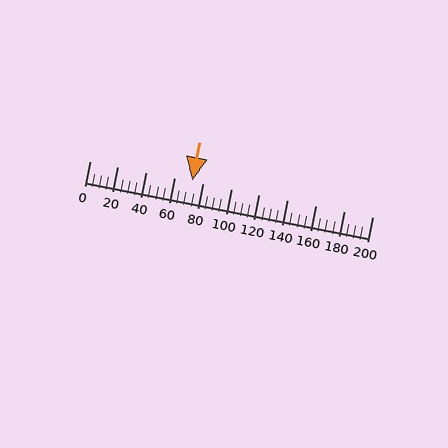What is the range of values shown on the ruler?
The ruler shows values from 0 to 200.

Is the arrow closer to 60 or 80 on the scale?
The arrow is closer to 80.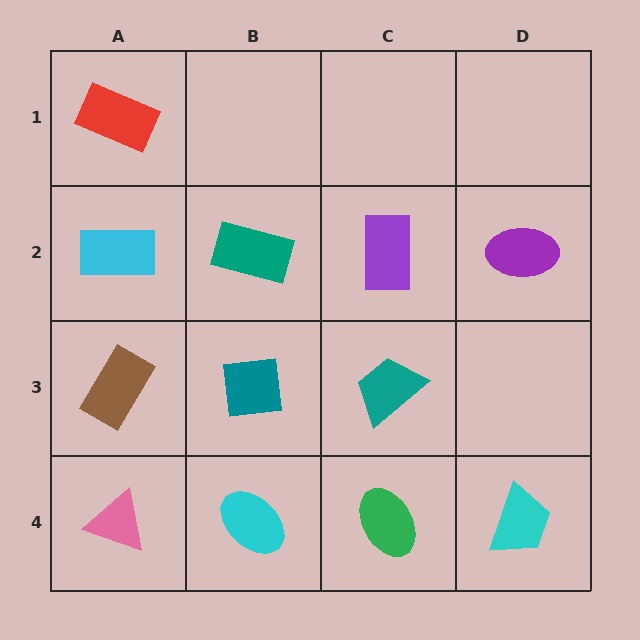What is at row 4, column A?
A pink triangle.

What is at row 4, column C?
A green ellipse.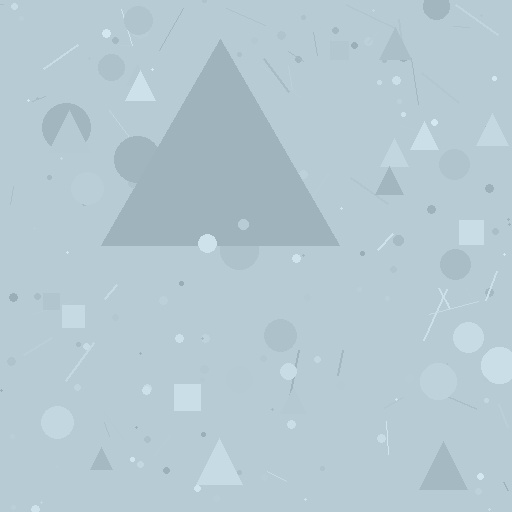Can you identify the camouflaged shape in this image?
The camouflaged shape is a triangle.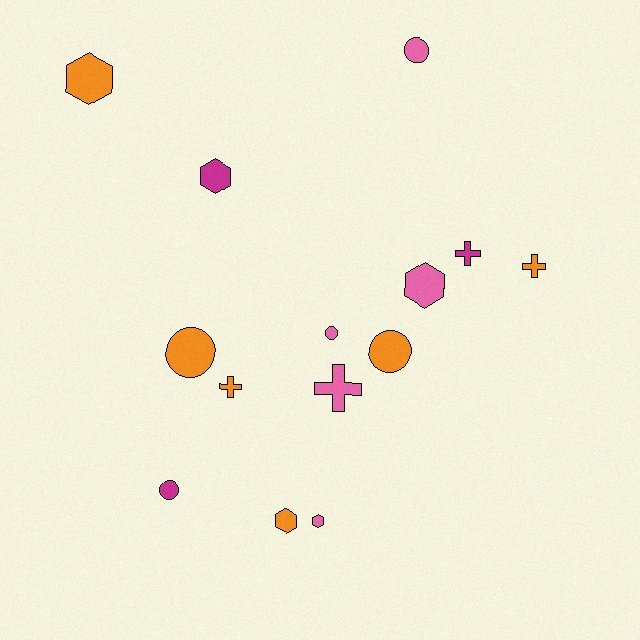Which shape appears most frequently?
Circle, with 5 objects.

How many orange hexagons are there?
There are 2 orange hexagons.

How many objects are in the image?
There are 14 objects.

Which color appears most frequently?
Orange, with 6 objects.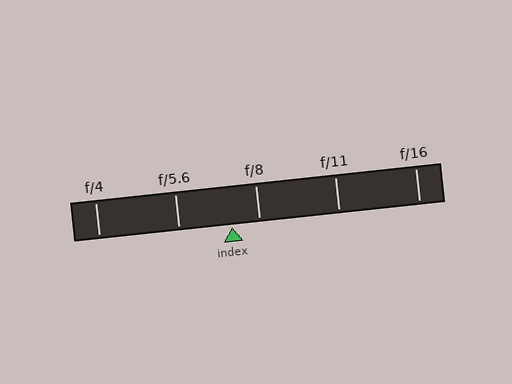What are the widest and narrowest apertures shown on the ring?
The widest aperture shown is f/4 and the narrowest is f/16.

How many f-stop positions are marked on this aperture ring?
There are 5 f-stop positions marked.